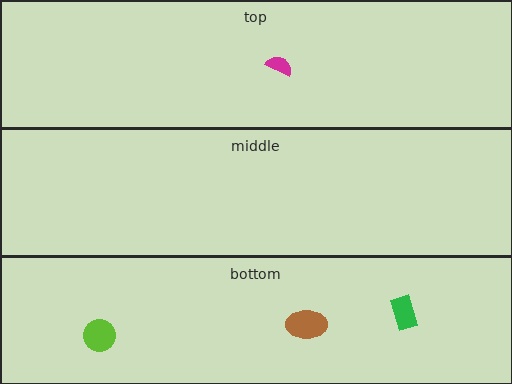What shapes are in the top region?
The magenta semicircle.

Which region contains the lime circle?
The bottom region.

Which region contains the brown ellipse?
The bottom region.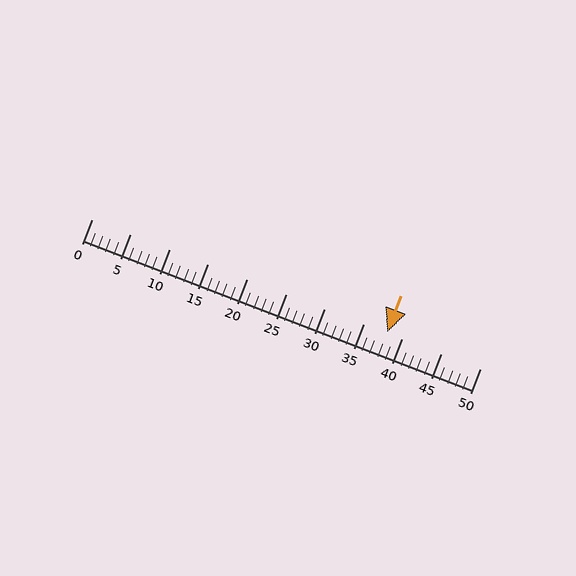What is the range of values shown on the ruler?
The ruler shows values from 0 to 50.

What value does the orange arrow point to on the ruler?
The orange arrow points to approximately 38.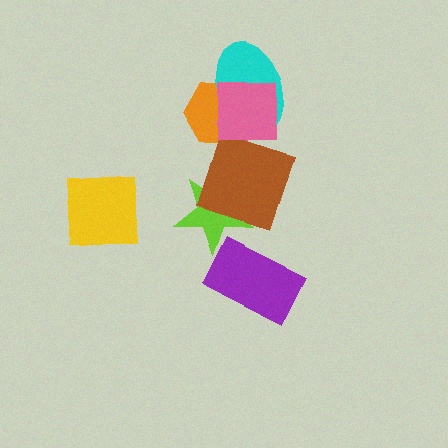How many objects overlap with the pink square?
3 objects overlap with the pink square.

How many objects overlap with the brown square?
2 objects overlap with the brown square.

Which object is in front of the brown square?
The pink square is in front of the brown square.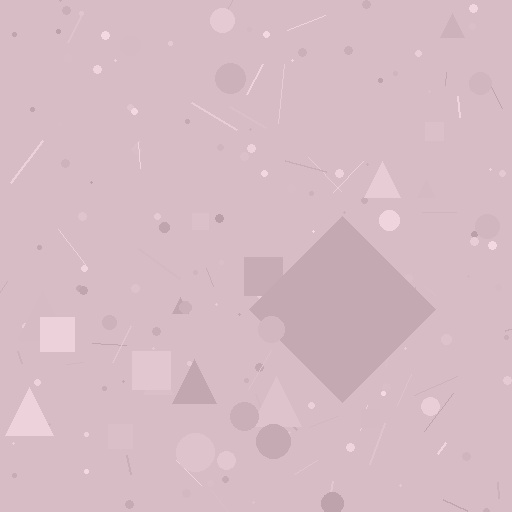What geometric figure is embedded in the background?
A diamond is embedded in the background.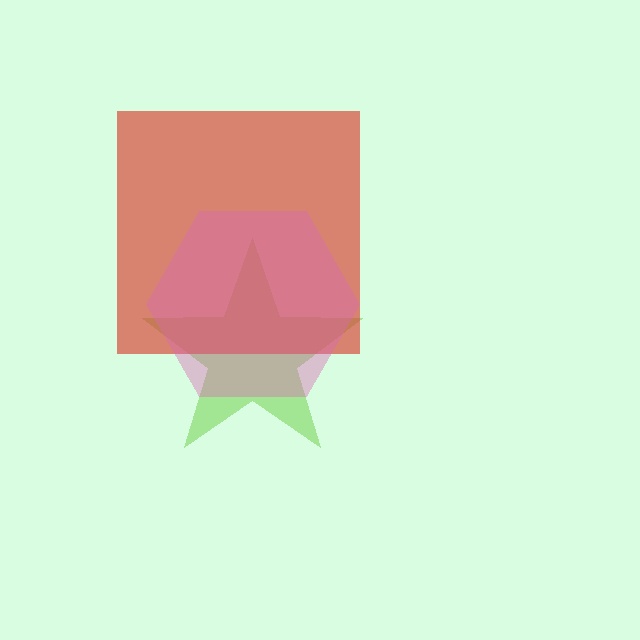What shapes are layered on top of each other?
The layered shapes are: a lime star, a red square, a pink hexagon.